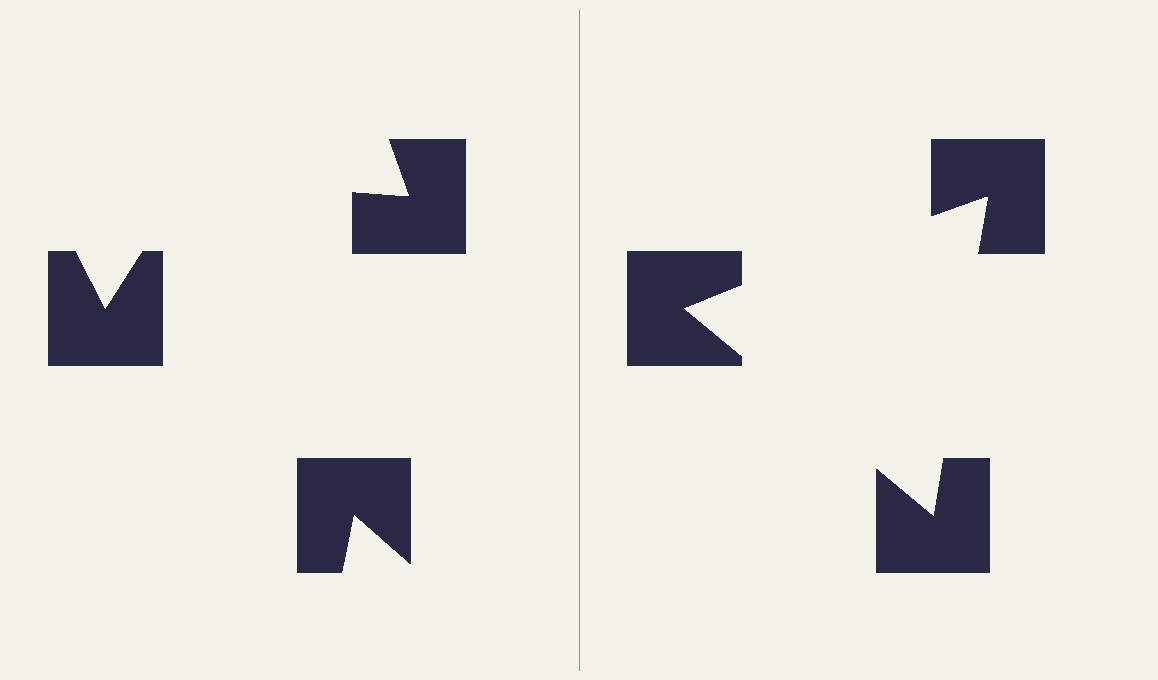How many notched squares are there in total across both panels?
6 — 3 on each side.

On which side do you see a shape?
An illusory triangle appears on the right side. On the left side the wedge cuts are rotated, so no coherent shape forms.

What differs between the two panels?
The notched squares are positioned identically on both sides; only the wedge orientations differ. On the right they align to a triangle; on the left they are misaligned.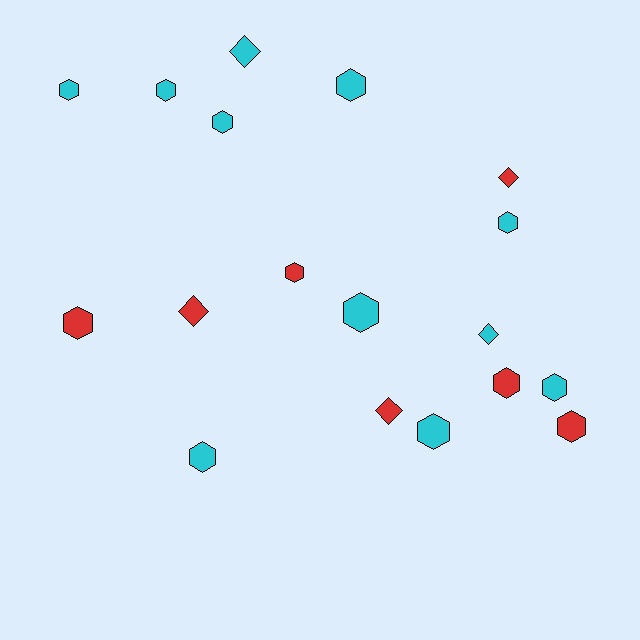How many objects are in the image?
There are 18 objects.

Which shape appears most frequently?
Hexagon, with 13 objects.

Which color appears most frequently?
Cyan, with 11 objects.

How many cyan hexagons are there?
There are 9 cyan hexagons.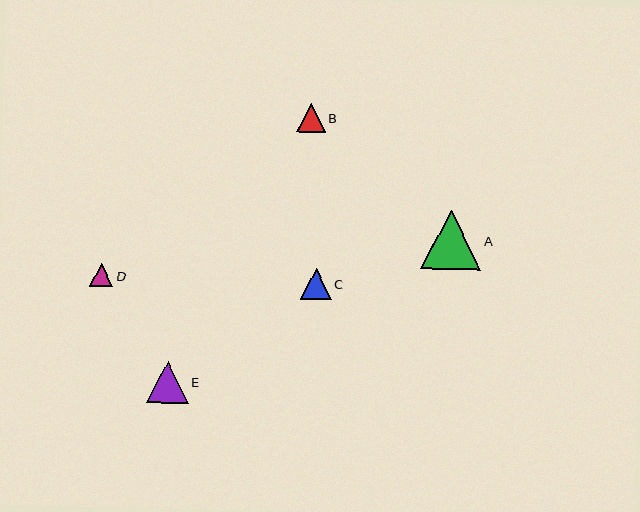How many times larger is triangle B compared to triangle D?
Triangle B is approximately 1.2 times the size of triangle D.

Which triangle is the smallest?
Triangle D is the smallest with a size of approximately 23 pixels.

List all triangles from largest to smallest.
From largest to smallest: A, E, C, B, D.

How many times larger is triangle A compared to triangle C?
Triangle A is approximately 1.9 times the size of triangle C.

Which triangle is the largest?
Triangle A is the largest with a size of approximately 60 pixels.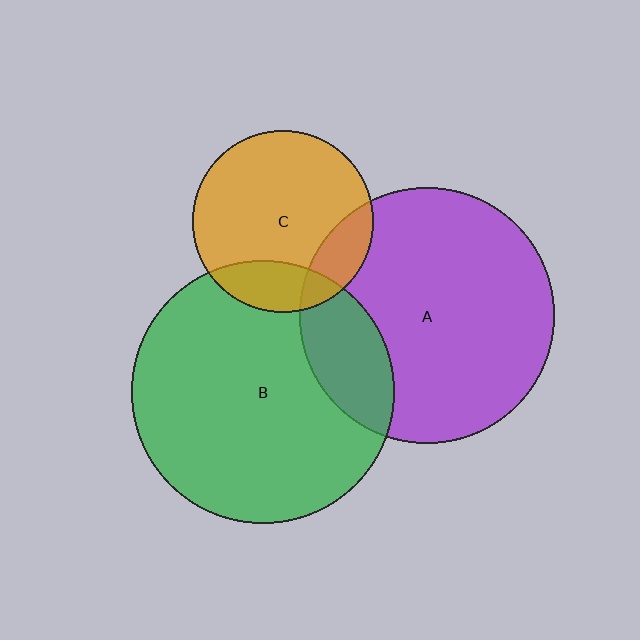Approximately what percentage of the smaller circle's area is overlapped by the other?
Approximately 20%.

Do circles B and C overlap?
Yes.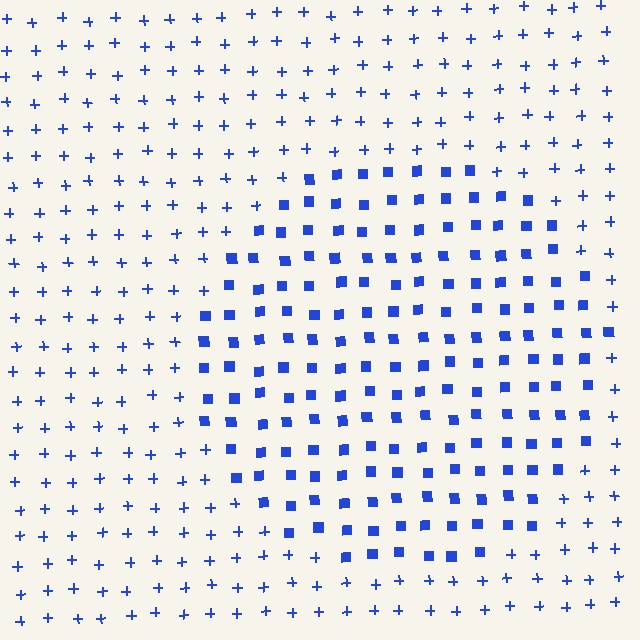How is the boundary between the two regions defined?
The boundary is defined by a change in element shape: squares inside vs. plus signs outside. All elements share the same color and spacing.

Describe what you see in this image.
The image is filled with small blue elements arranged in a uniform grid. A circle-shaped region contains squares, while the surrounding area contains plus signs. The boundary is defined purely by the change in element shape.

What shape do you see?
I see a circle.